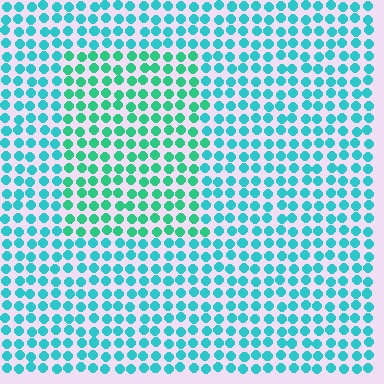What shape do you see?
I see a rectangle.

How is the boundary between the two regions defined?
The boundary is defined purely by a slight shift in hue (about 28 degrees). Spacing, size, and orientation are identical on both sides.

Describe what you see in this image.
The image is filled with small cyan elements in a uniform arrangement. A rectangle-shaped region is visible where the elements are tinted to a slightly different hue, forming a subtle color boundary.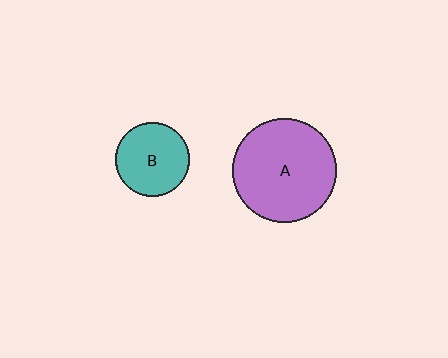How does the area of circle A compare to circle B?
Approximately 2.0 times.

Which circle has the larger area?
Circle A (purple).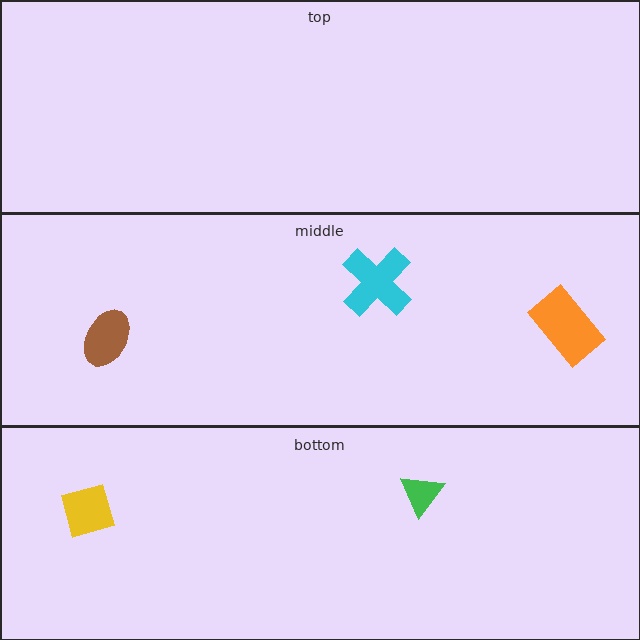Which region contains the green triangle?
The bottom region.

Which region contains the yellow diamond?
The bottom region.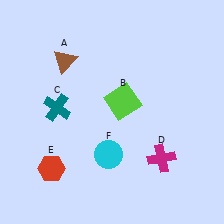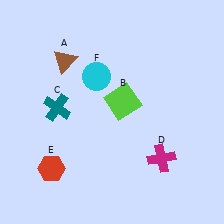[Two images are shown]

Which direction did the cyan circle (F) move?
The cyan circle (F) moved up.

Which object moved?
The cyan circle (F) moved up.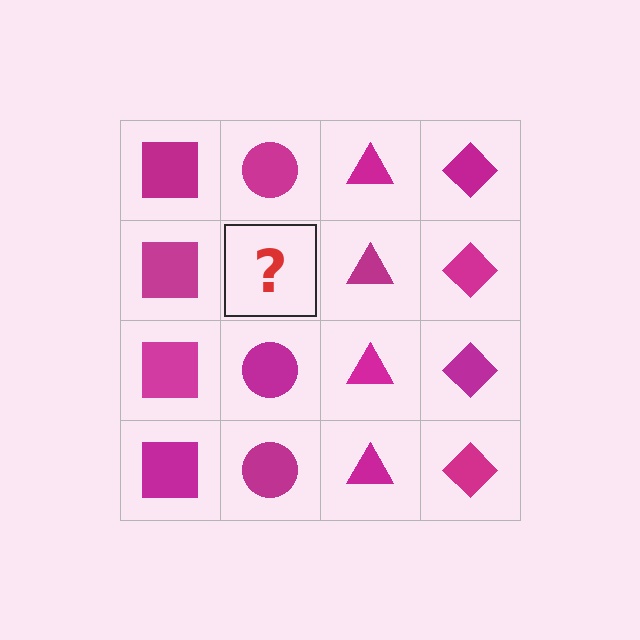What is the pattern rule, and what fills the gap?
The rule is that each column has a consistent shape. The gap should be filled with a magenta circle.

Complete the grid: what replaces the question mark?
The question mark should be replaced with a magenta circle.